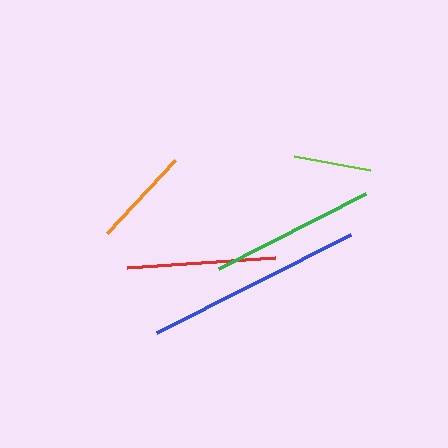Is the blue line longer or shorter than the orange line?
The blue line is longer than the orange line.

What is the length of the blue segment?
The blue segment is approximately 217 pixels long.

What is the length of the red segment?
The red segment is approximately 149 pixels long.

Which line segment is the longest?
The blue line is the longest at approximately 217 pixels.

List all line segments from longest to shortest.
From longest to shortest: blue, green, red, orange, lime.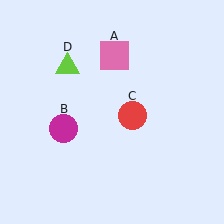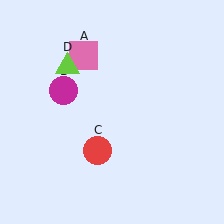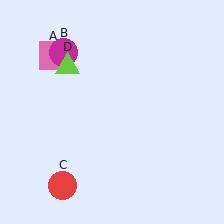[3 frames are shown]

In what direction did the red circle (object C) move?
The red circle (object C) moved down and to the left.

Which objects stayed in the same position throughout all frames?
Lime triangle (object D) remained stationary.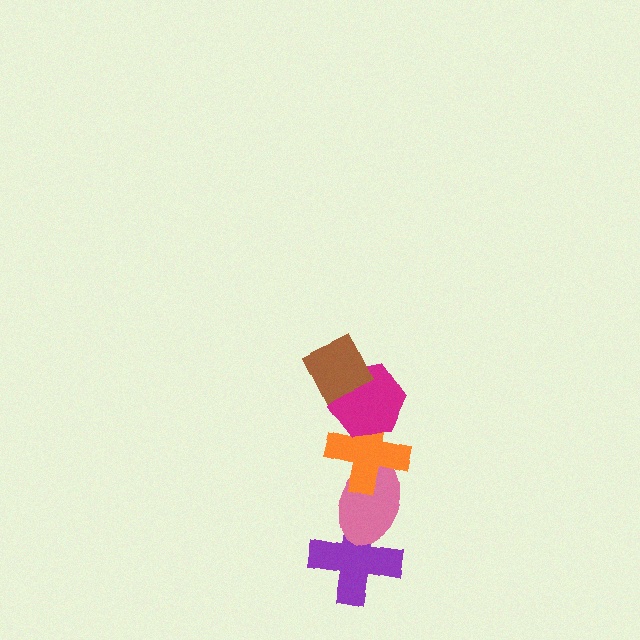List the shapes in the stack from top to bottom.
From top to bottom: the brown diamond, the magenta hexagon, the orange cross, the pink ellipse, the purple cross.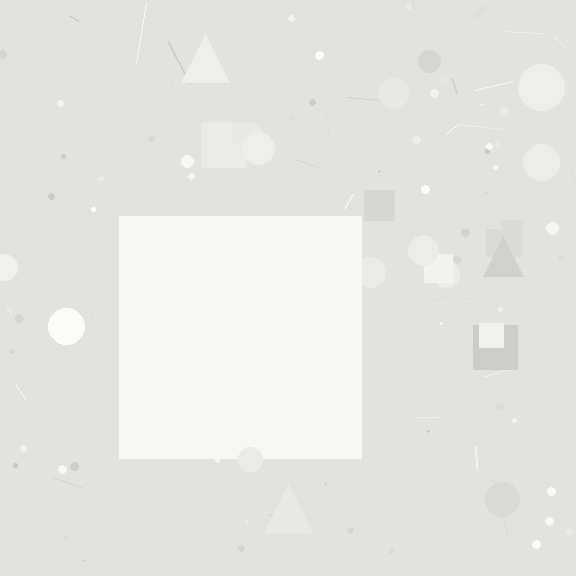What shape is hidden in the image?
A square is hidden in the image.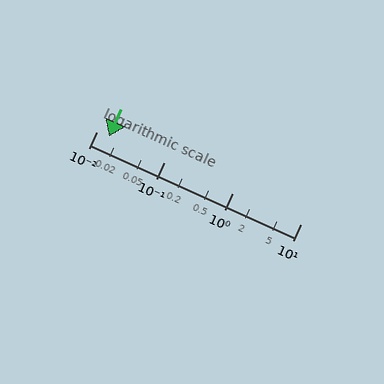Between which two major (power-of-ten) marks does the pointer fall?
The pointer is between 0.01 and 0.1.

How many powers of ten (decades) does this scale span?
The scale spans 3 decades, from 0.01 to 10.